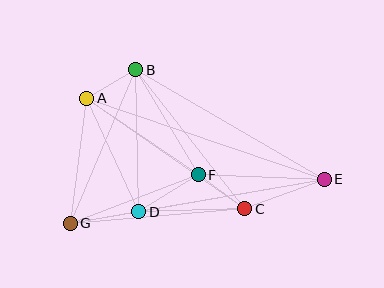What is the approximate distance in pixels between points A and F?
The distance between A and F is approximately 135 pixels.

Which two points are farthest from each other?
Points E and G are farthest from each other.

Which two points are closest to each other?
Points A and B are closest to each other.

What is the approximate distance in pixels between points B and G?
The distance between B and G is approximately 167 pixels.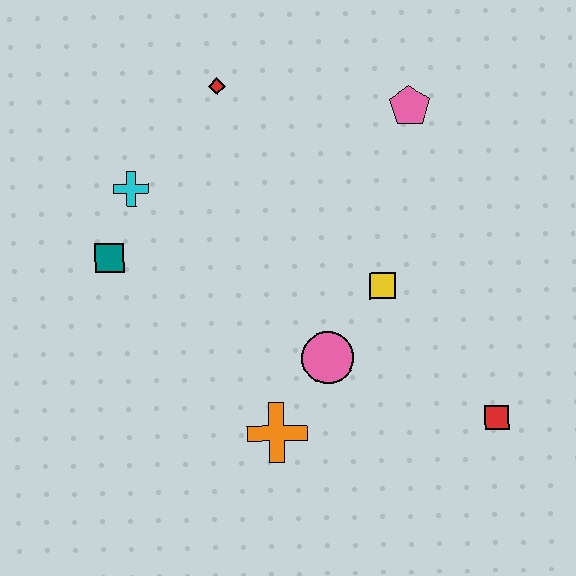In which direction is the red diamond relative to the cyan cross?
The red diamond is above the cyan cross.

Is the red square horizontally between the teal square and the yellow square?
No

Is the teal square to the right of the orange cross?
No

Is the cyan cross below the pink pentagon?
Yes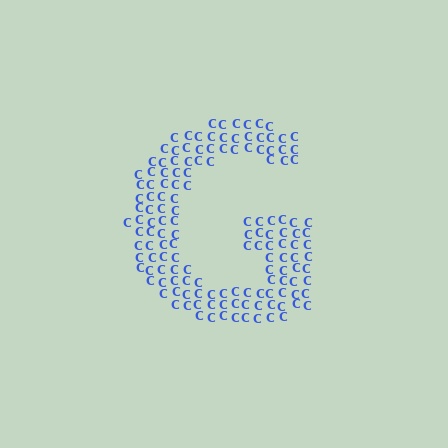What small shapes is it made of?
It is made of small letter C's.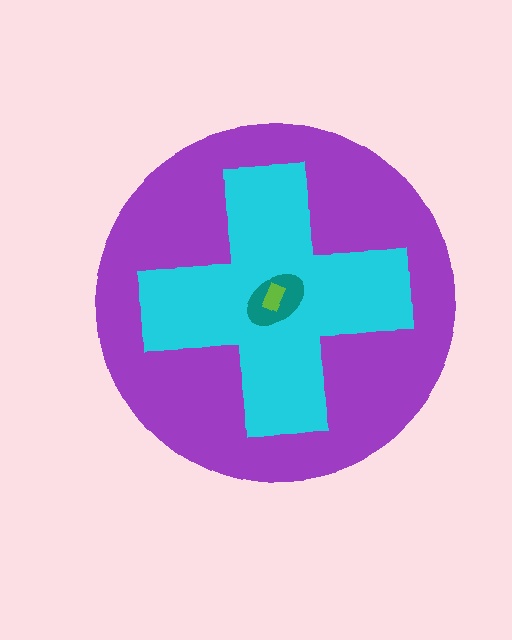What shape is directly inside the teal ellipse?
The lime rectangle.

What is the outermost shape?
The purple circle.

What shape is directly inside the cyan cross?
The teal ellipse.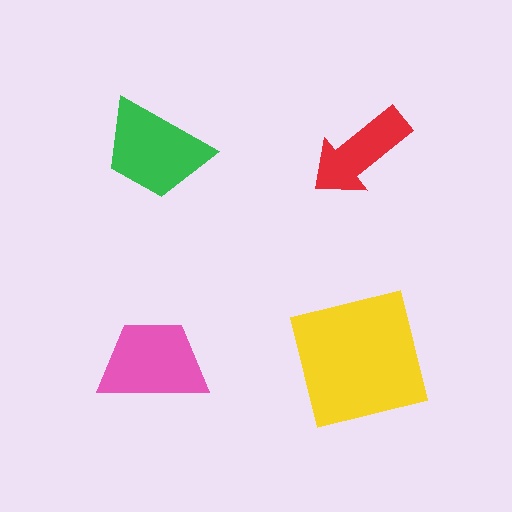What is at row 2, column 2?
A yellow square.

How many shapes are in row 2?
2 shapes.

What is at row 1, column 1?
A green trapezoid.